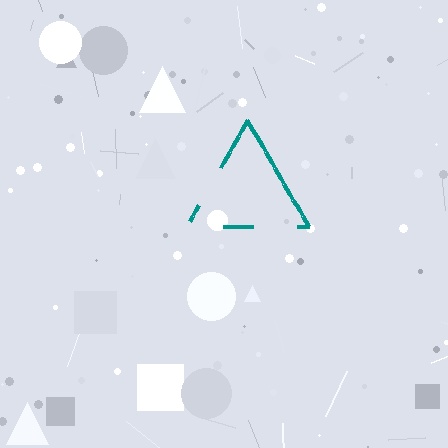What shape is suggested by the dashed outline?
The dashed outline suggests a triangle.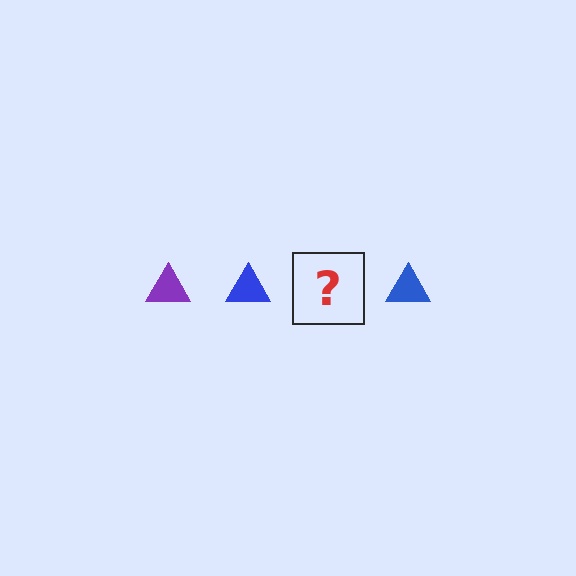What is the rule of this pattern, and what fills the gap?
The rule is that the pattern cycles through purple, blue triangles. The gap should be filled with a purple triangle.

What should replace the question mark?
The question mark should be replaced with a purple triangle.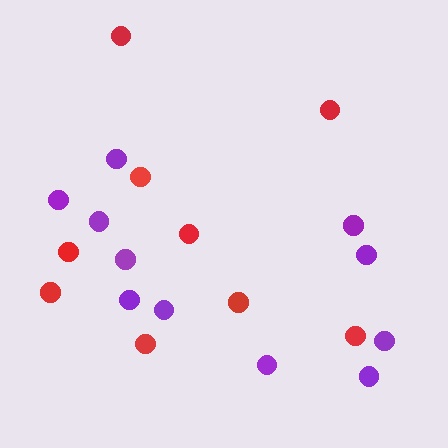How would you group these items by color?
There are 2 groups: one group of red circles (9) and one group of purple circles (11).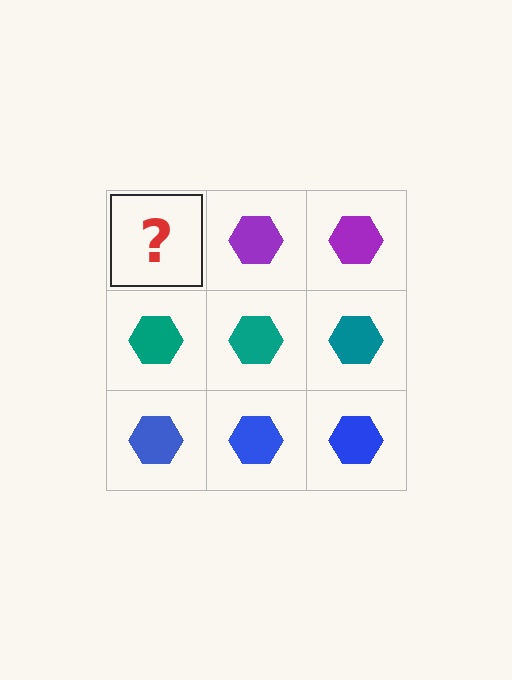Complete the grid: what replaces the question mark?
The question mark should be replaced with a purple hexagon.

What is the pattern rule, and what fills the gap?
The rule is that each row has a consistent color. The gap should be filled with a purple hexagon.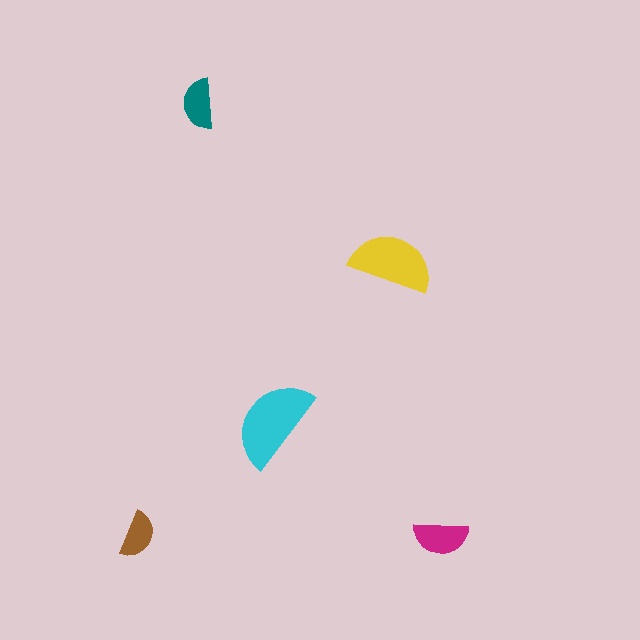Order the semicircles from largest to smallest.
the cyan one, the yellow one, the magenta one, the teal one, the brown one.